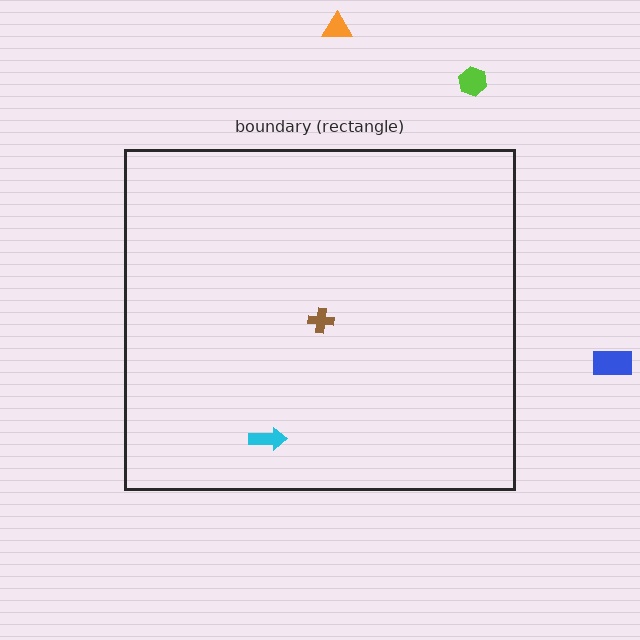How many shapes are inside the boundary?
2 inside, 3 outside.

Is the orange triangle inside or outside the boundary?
Outside.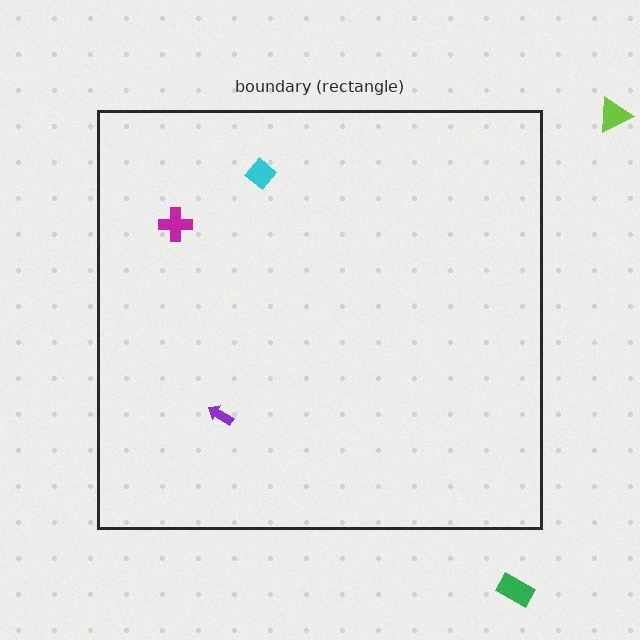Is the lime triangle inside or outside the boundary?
Outside.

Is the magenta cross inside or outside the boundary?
Inside.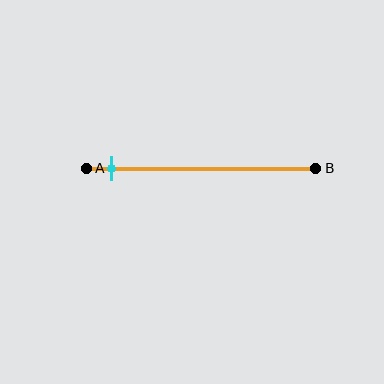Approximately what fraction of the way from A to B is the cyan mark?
The cyan mark is approximately 10% of the way from A to B.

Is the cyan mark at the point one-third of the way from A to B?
No, the mark is at about 10% from A, not at the 33% one-third point.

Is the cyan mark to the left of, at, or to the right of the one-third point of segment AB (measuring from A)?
The cyan mark is to the left of the one-third point of segment AB.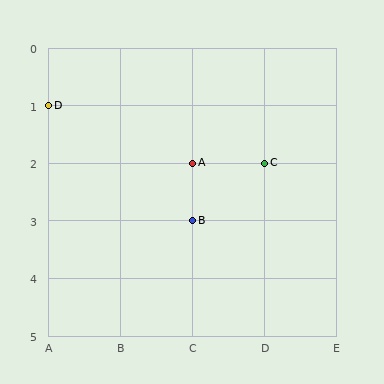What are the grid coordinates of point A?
Point A is at grid coordinates (C, 2).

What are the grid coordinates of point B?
Point B is at grid coordinates (C, 3).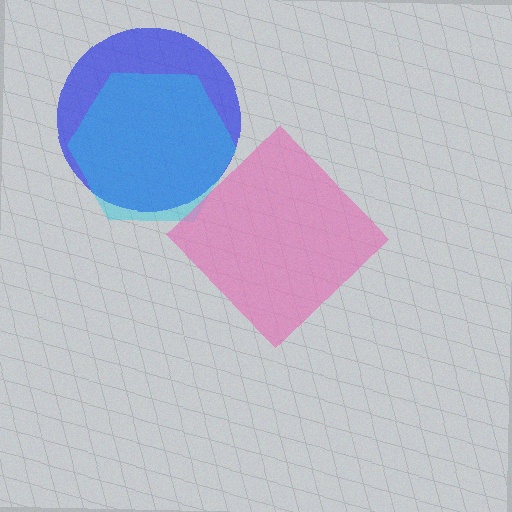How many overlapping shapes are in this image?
There are 3 overlapping shapes in the image.